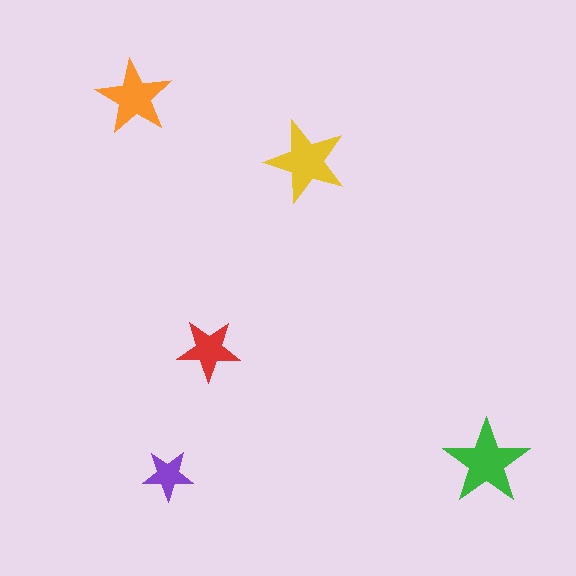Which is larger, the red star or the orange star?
The orange one.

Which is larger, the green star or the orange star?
The green one.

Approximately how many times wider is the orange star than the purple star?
About 1.5 times wider.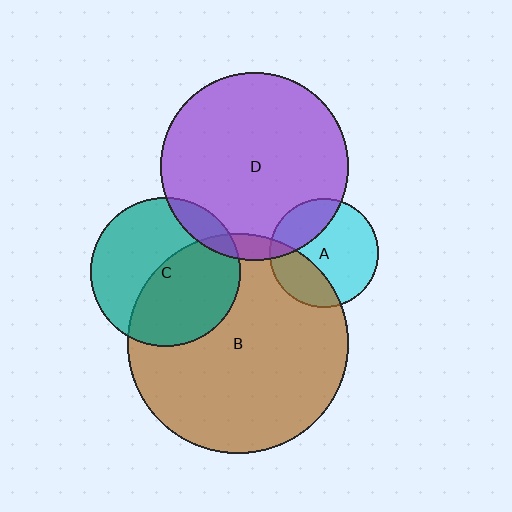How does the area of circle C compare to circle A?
Approximately 1.9 times.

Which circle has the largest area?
Circle B (brown).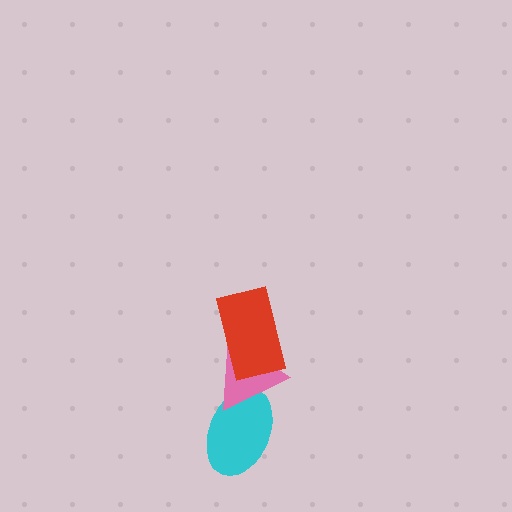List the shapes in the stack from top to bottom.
From top to bottom: the red rectangle, the pink triangle, the cyan ellipse.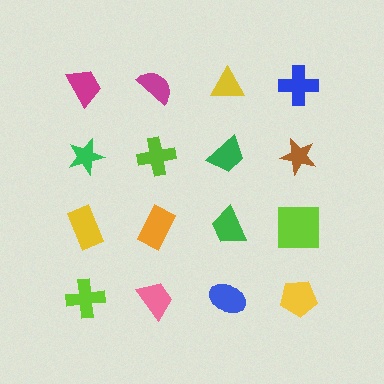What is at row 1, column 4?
A blue cross.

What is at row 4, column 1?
A lime cross.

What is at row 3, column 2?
An orange rectangle.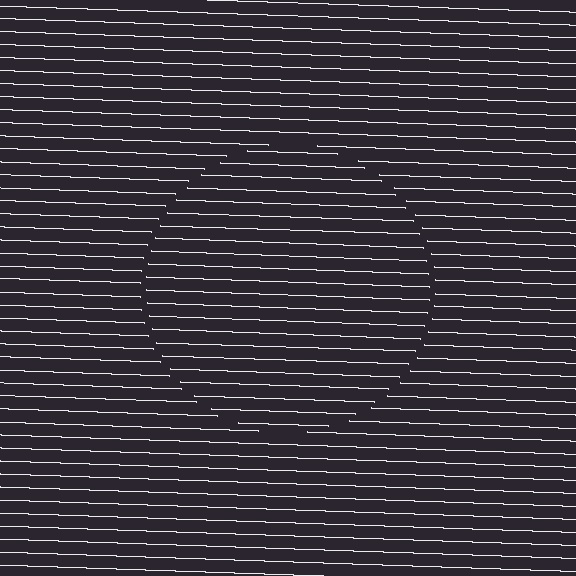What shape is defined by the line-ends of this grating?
An illusory circle. The interior of the shape contains the same grating, shifted by half a period — the contour is defined by the phase discontinuity where line-ends from the inner and outer gratings abut.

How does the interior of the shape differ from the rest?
The interior of the shape contains the same grating, shifted by half a period — the contour is defined by the phase discontinuity where line-ends from the inner and outer gratings abut.